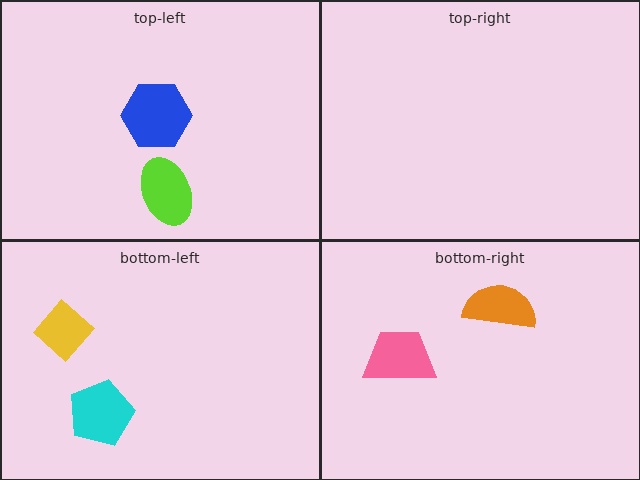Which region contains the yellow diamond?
The bottom-left region.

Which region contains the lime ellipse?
The top-left region.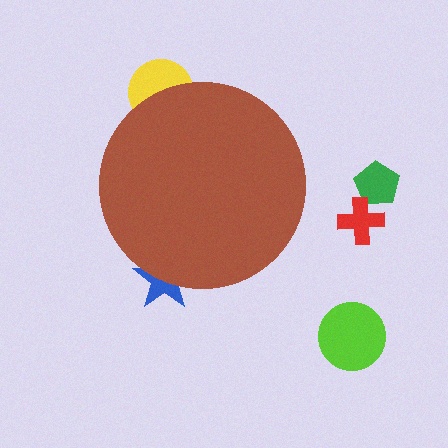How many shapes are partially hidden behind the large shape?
2 shapes are partially hidden.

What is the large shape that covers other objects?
A brown circle.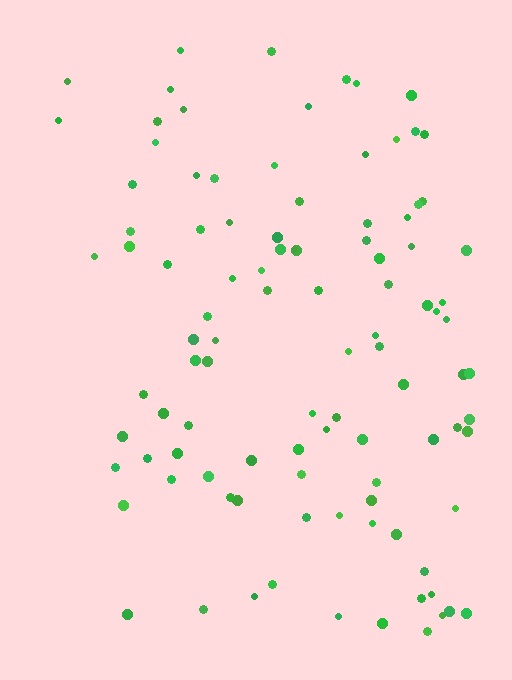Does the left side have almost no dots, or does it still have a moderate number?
Still a moderate number, just noticeably fewer than the right.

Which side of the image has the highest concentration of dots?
The right.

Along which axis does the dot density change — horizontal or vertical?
Horizontal.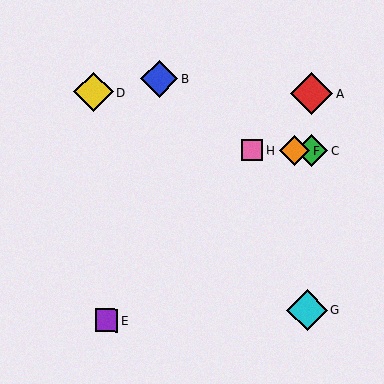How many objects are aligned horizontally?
3 objects (C, F, H) are aligned horizontally.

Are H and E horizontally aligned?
No, H is at y≈150 and E is at y≈320.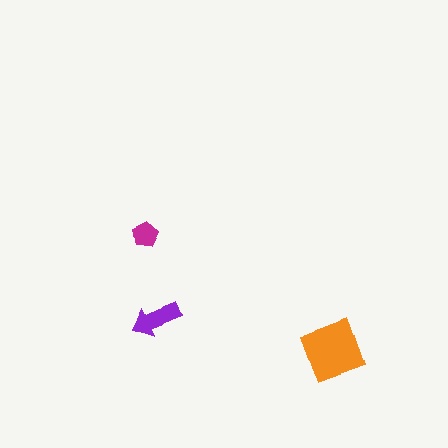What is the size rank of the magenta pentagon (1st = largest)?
3rd.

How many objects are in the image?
There are 3 objects in the image.